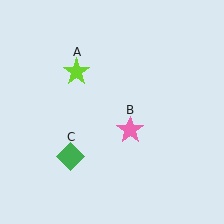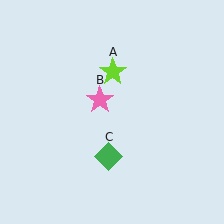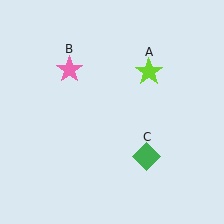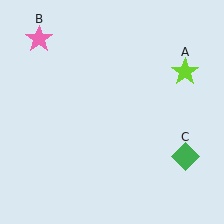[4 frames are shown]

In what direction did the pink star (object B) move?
The pink star (object B) moved up and to the left.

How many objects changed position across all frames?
3 objects changed position: lime star (object A), pink star (object B), green diamond (object C).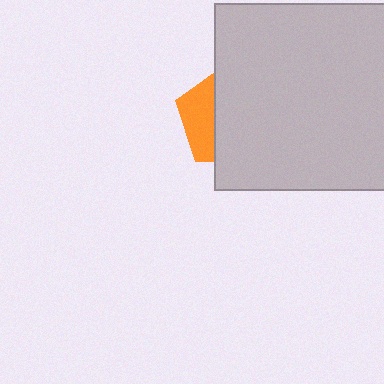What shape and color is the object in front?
The object in front is a light gray square.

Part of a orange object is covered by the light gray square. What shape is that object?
It is a pentagon.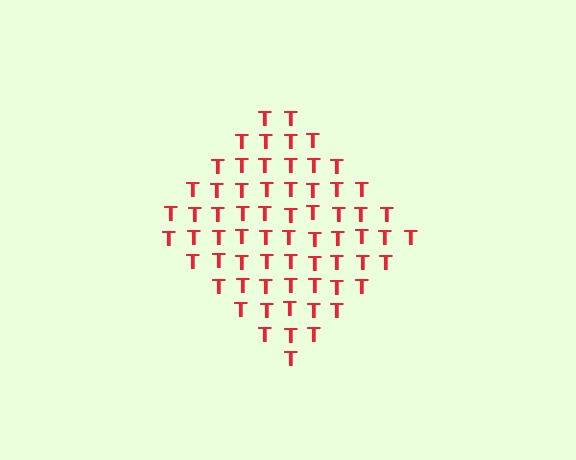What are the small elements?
The small elements are letter T's.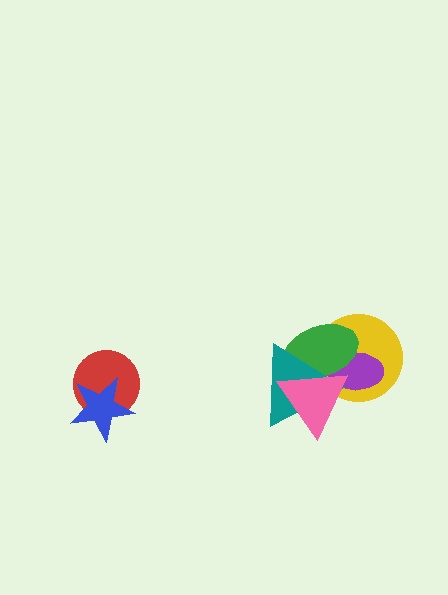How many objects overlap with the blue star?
1 object overlaps with the blue star.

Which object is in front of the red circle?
The blue star is in front of the red circle.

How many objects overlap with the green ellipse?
4 objects overlap with the green ellipse.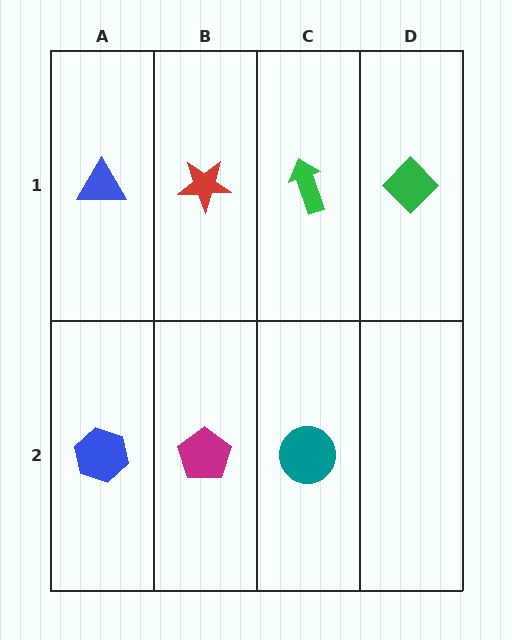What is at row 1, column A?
A blue triangle.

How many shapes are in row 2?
3 shapes.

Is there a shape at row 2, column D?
No, that cell is empty.